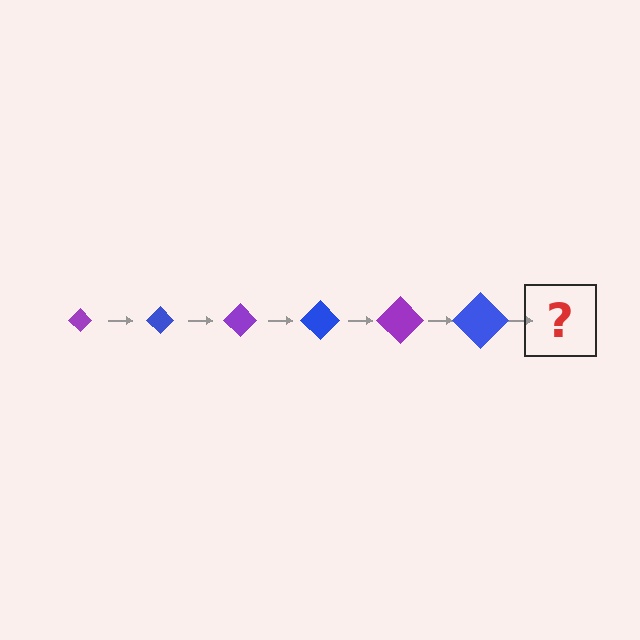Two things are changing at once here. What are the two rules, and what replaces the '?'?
The two rules are that the diamond grows larger each step and the color cycles through purple and blue. The '?' should be a purple diamond, larger than the previous one.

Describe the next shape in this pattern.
It should be a purple diamond, larger than the previous one.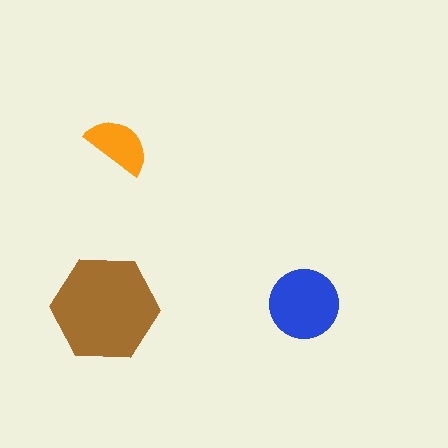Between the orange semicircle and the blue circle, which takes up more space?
The blue circle.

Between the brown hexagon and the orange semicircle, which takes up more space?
The brown hexagon.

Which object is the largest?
The brown hexagon.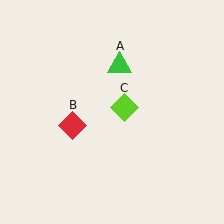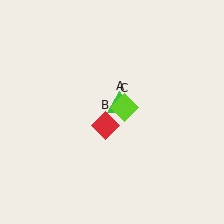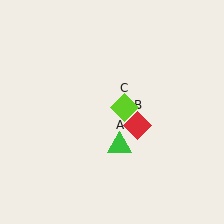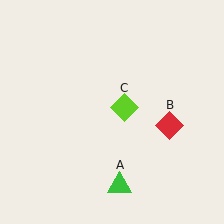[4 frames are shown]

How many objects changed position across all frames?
2 objects changed position: green triangle (object A), red diamond (object B).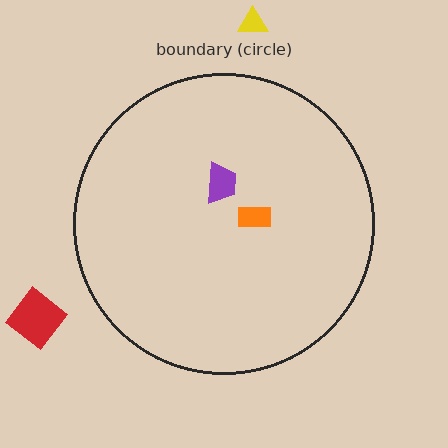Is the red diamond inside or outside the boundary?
Outside.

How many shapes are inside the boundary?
2 inside, 2 outside.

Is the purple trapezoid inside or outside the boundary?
Inside.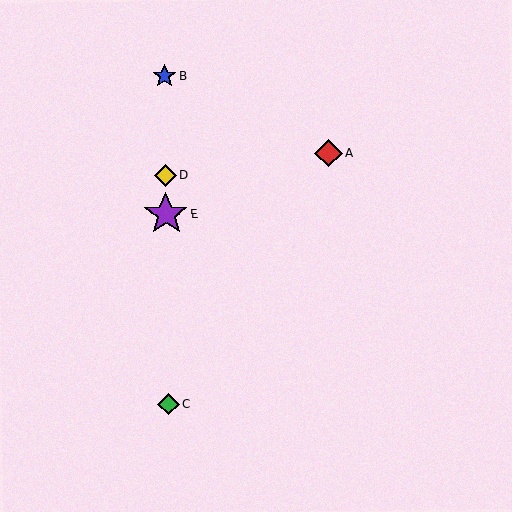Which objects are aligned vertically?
Objects B, C, D, E are aligned vertically.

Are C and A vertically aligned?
No, C is at x≈168 and A is at x≈328.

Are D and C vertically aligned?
Yes, both are at x≈166.